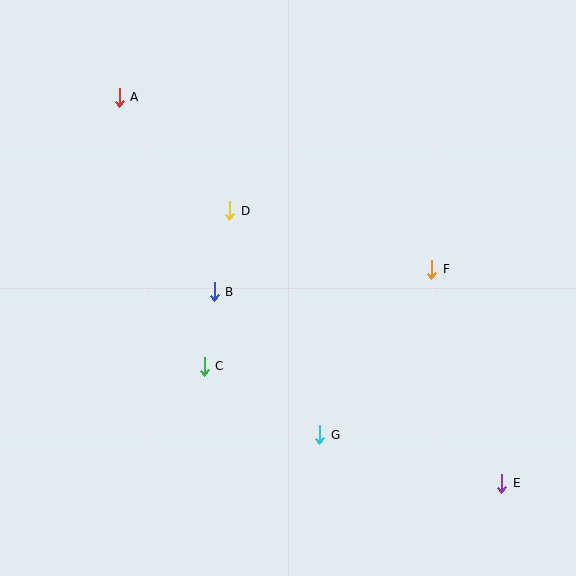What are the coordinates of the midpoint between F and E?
The midpoint between F and E is at (467, 376).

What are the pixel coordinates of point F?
Point F is at (432, 270).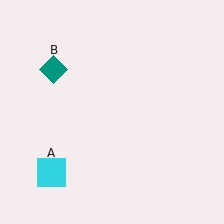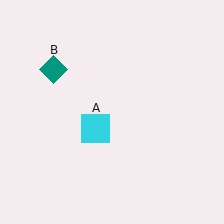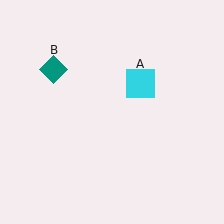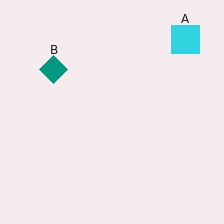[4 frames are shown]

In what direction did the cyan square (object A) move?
The cyan square (object A) moved up and to the right.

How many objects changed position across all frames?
1 object changed position: cyan square (object A).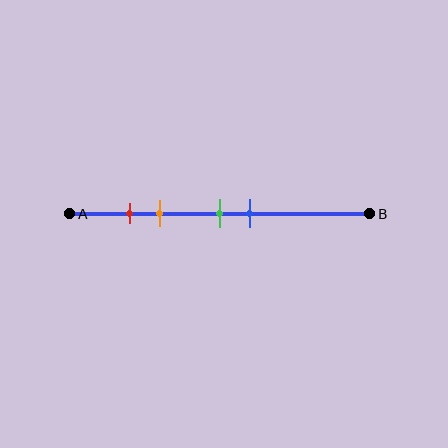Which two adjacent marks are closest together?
The red and orange marks are the closest adjacent pair.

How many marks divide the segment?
There are 4 marks dividing the segment.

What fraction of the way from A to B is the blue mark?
The blue mark is approximately 60% (0.6) of the way from A to B.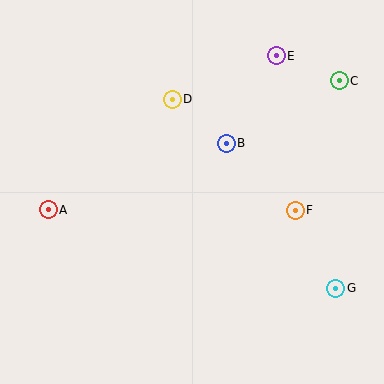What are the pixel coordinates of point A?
Point A is at (48, 210).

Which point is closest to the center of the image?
Point B at (226, 143) is closest to the center.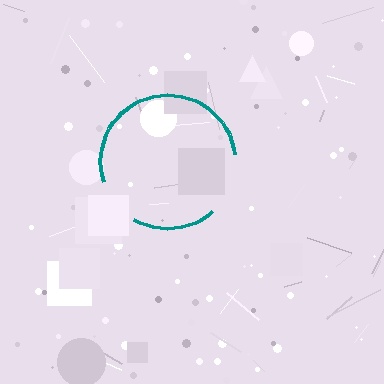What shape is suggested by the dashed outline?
The dashed outline suggests a circle.